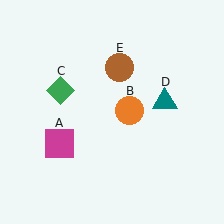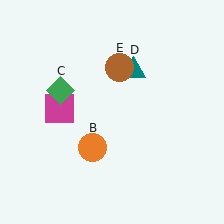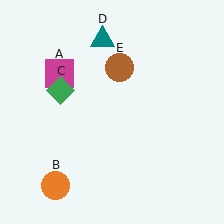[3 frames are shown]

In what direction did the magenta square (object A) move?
The magenta square (object A) moved up.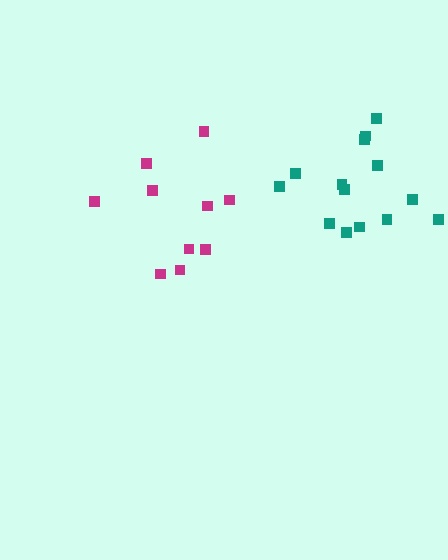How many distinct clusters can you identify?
There are 2 distinct clusters.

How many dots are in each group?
Group 1: 14 dots, Group 2: 10 dots (24 total).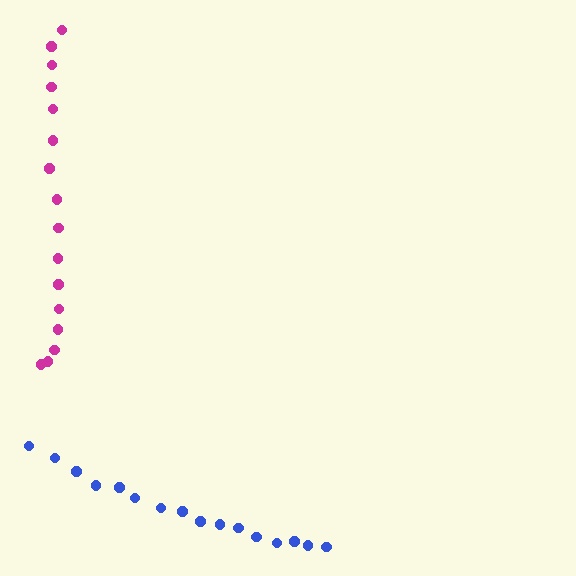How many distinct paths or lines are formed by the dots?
There are 2 distinct paths.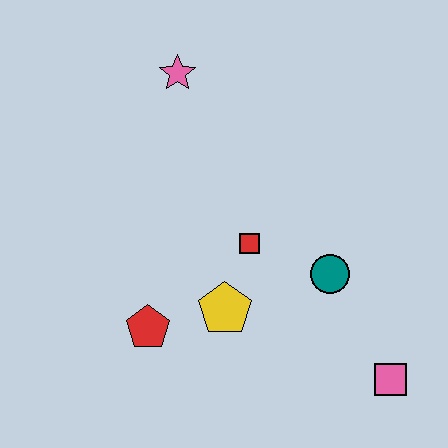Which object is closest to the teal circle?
The red square is closest to the teal circle.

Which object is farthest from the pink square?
The pink star is farthest from the pink square.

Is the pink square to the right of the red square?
Yes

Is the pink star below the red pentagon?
No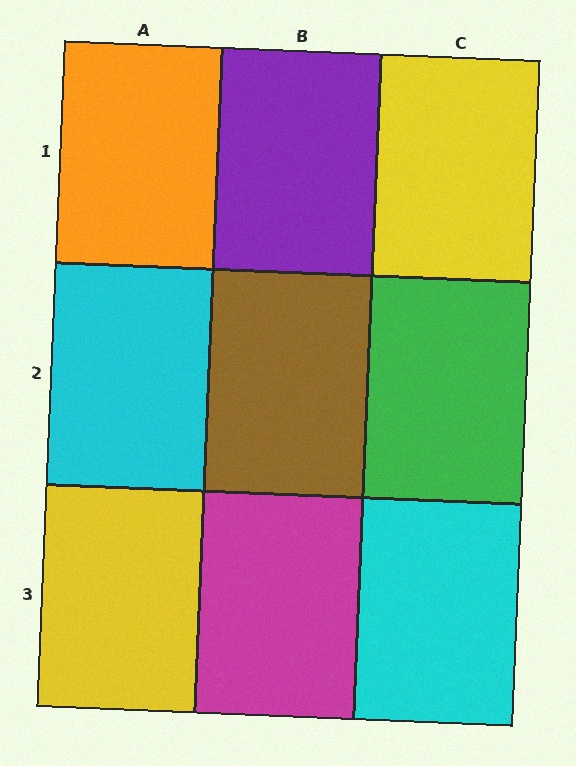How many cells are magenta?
1 cell is magenta.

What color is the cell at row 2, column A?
Cyan.